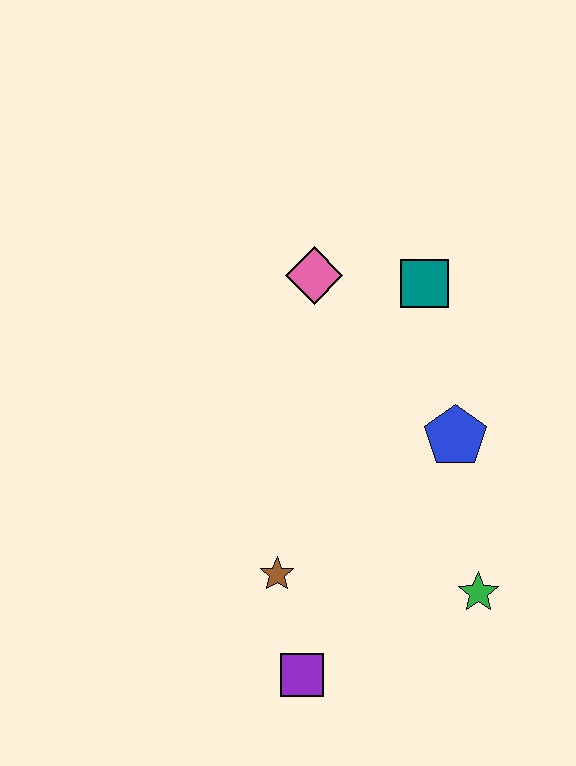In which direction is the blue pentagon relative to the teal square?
The blue pentagon is below the teal square.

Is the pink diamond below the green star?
No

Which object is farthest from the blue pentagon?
The purple square is farthest from the blue pentagon.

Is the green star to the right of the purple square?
Yes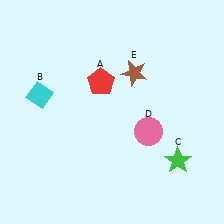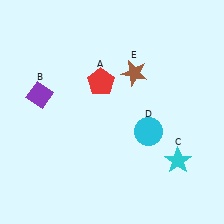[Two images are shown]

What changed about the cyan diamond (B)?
In Image 1, B is cyan. In Image 2, it changed to purple.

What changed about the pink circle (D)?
In Image 1, D is pink. In Image 2, it changed to cyan.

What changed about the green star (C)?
In Image 1, C is green. In Image 2, it changed to cyan.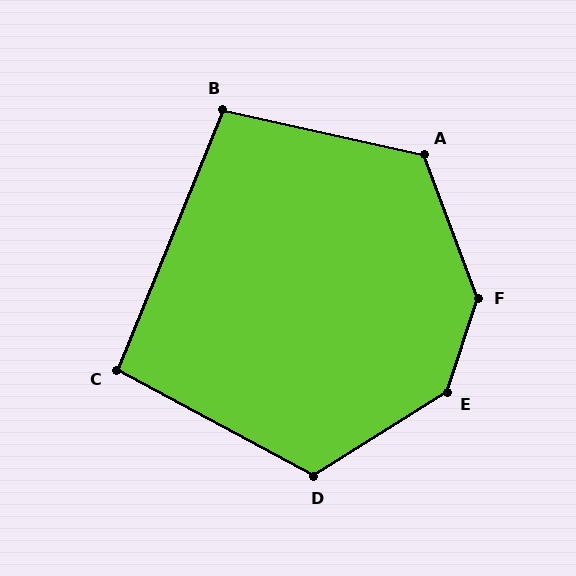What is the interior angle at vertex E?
Approximately 140 degrees (obtuse).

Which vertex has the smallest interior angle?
C, at approximately 96 degrees.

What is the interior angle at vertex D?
Approximately 119 degrees (obtuse).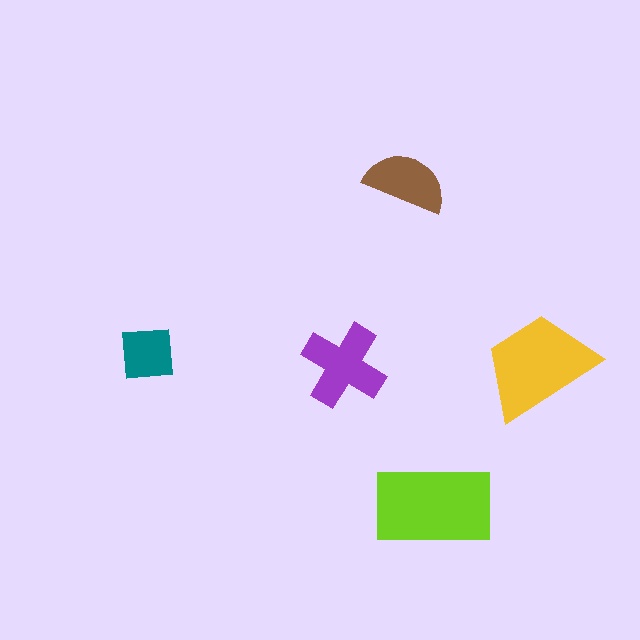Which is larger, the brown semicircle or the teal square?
The brown semicircle.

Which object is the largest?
The lime rectangle.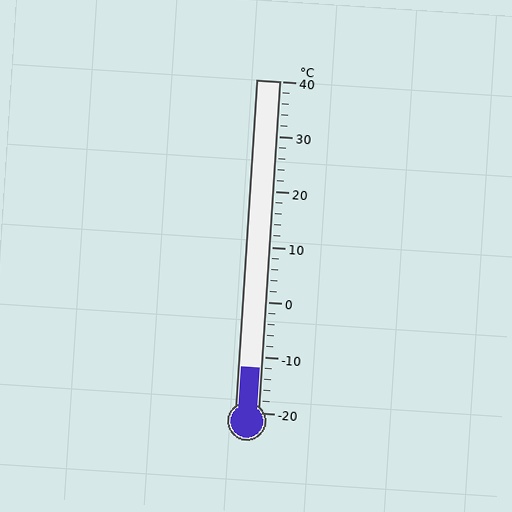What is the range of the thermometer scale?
The thermometer scale ranges from -20°C to 40°C.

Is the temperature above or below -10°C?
The temperature is below -10°C.